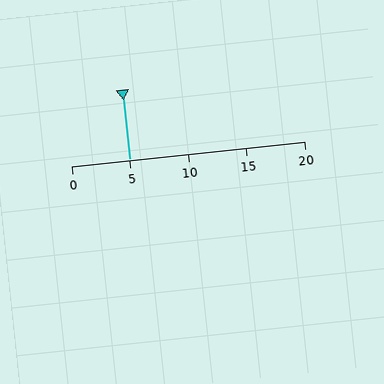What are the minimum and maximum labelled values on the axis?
The axis runs from 0 to 20.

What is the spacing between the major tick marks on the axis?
The major ticks are spaced 5 apart.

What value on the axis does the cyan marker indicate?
The marker indicates approximately 5.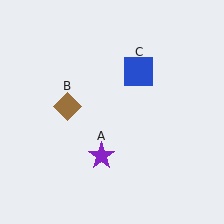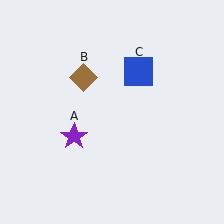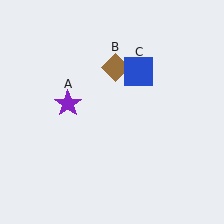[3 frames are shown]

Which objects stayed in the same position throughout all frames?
Blue square (object C) remained stationary.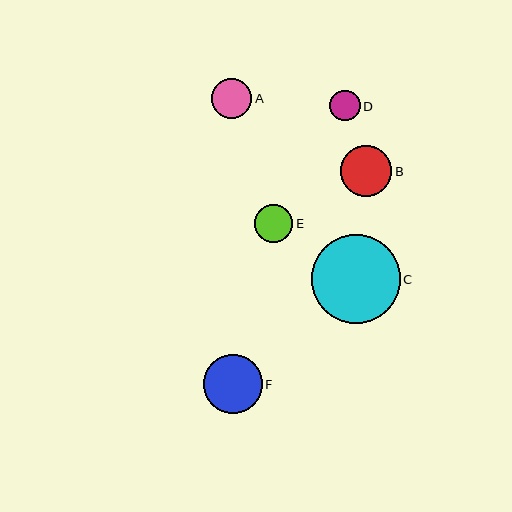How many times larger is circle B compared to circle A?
Circle B is approximately 1.3 times the size of circle A.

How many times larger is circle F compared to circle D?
Circle F is approximately 2.0 times the size of circle D.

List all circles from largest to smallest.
From largest to smallest: C, F, B, A, E, D.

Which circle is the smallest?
Circle D is the smallest with a size of approximately 30 pixels.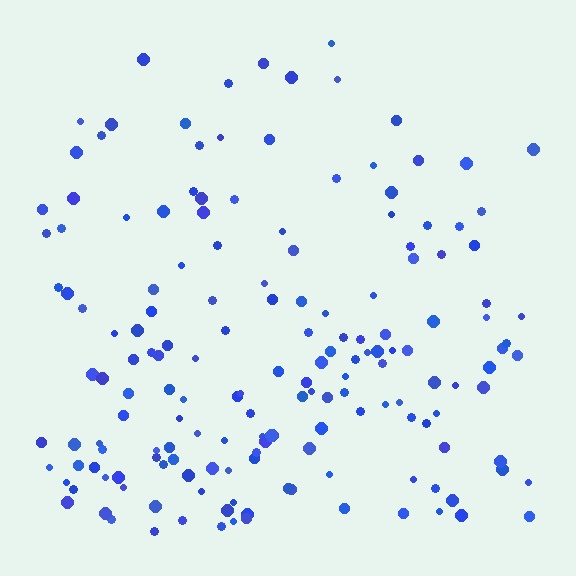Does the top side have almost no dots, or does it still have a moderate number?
Still a moderate number, just noticeably fewer than the bottom.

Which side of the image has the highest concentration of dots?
The bottom.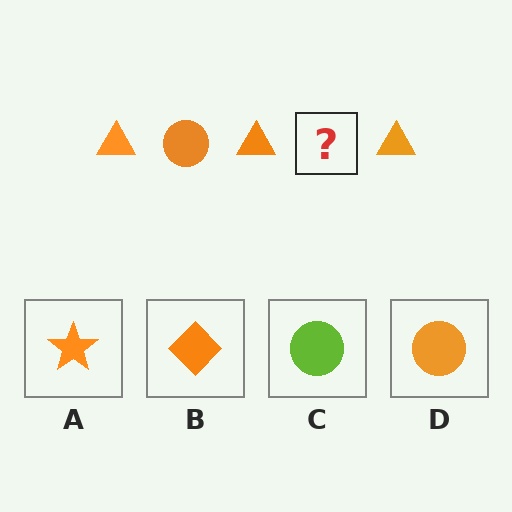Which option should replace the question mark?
Option D.